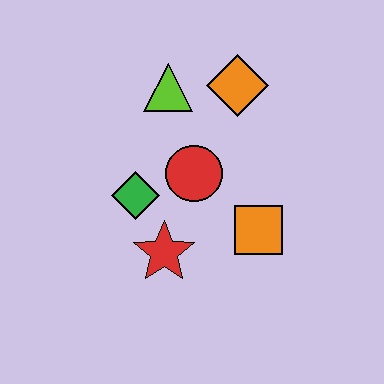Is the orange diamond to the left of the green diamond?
No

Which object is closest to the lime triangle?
The orange diamond is closest to the lime triangle.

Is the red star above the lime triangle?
No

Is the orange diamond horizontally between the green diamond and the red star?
No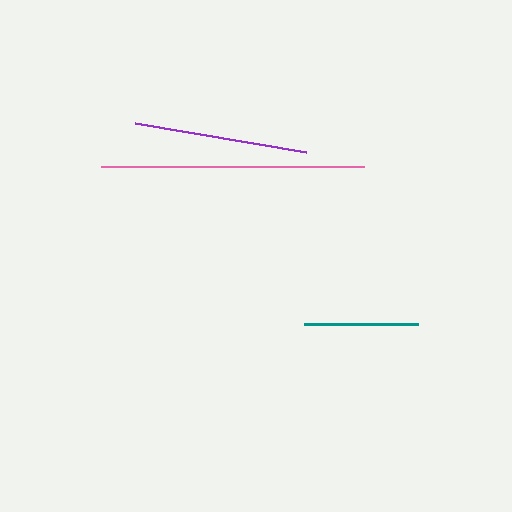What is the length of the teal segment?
The teal segment is approximately 114 pixels long.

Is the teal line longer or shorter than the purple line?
The purple line is longer than the teal line.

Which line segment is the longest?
The pink line is the longest at approximately 262 pixels.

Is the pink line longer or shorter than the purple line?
The pink line is longer than the purple line.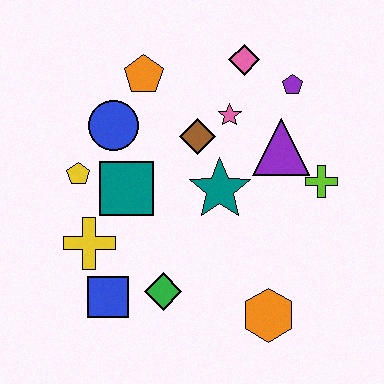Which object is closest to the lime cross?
The purple triangle is closest to the lime cross.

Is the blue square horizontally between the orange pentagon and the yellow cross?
Yes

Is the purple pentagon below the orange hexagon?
No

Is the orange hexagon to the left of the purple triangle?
Yes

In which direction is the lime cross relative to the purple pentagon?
The lime cross is below the purple pentagon.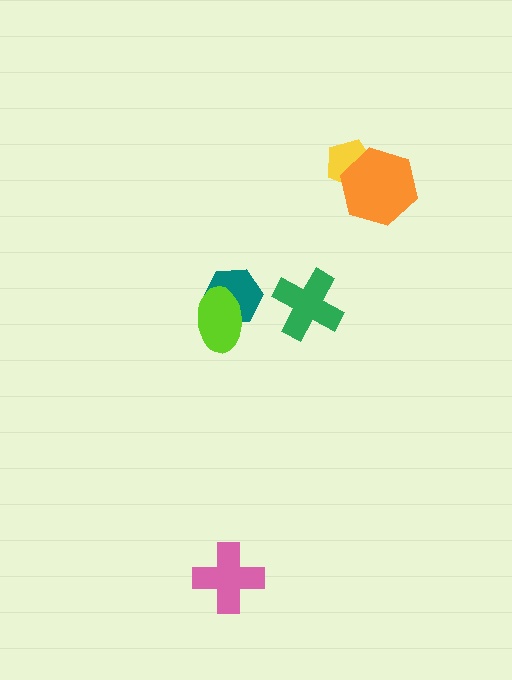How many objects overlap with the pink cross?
0 objects overlap with the pink cross.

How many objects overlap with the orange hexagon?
1 object overlaps with the orange hexagon.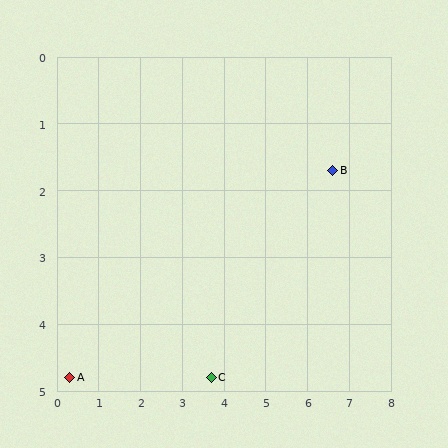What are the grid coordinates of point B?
Point B is at approximately (6.6, 1.7).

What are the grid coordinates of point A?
Point A is at approximately (0.3, 4.8).